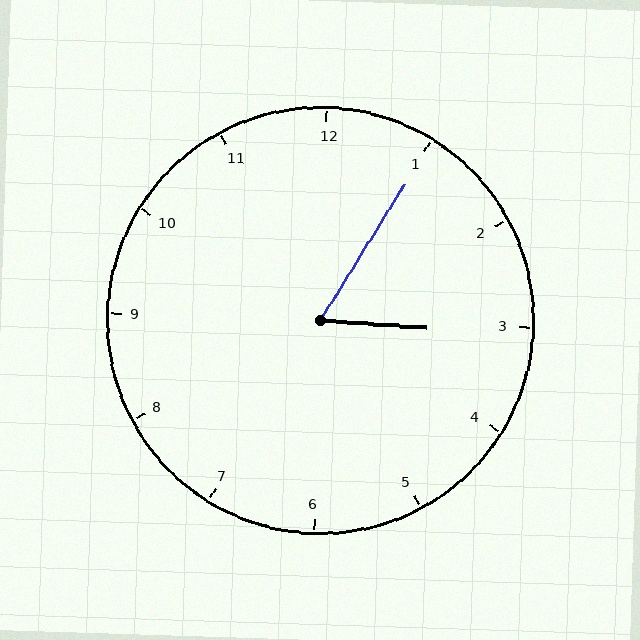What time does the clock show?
3:05.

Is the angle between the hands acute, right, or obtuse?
It is acute.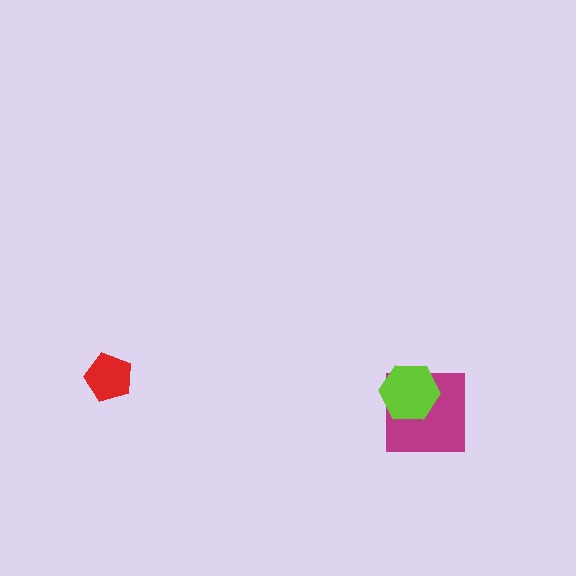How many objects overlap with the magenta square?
1 object overlaps with the magenta square.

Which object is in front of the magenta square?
The lime hexagon is in front of the magenta square.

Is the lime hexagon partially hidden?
No, no other shape covers it.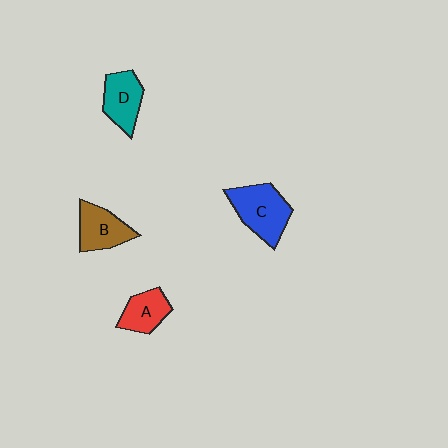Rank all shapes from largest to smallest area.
From largest to smallest: C (blue), B (brown), D (teal), A (red).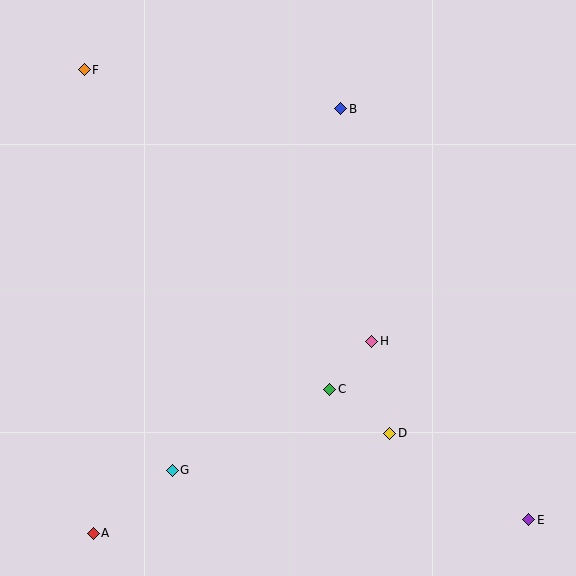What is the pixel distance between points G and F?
The distance between G and F is 410 pixels.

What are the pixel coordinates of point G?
Point G is at (172, 470).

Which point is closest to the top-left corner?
Point F is closest to the top-left corner.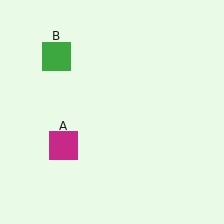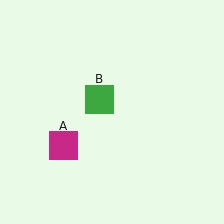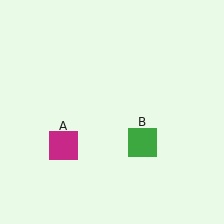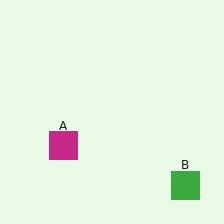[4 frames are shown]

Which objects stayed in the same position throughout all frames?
Magenta square (object A) remained stationary.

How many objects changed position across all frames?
1 object changed position: green square (object B).